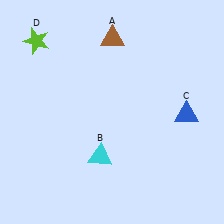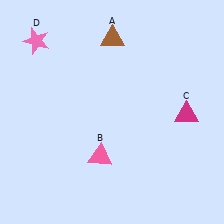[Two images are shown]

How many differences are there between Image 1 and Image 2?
There are 3 differences between the two images.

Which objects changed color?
B changed from cyan to pink. C changed from blue to magenta. D changed from lime to pink.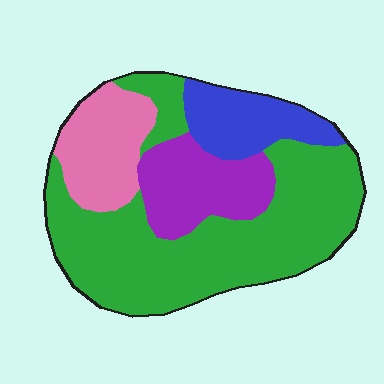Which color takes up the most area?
Green, at roughly 55%.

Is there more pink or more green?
Green.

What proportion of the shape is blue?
Blue covers roughly 15% of the shape.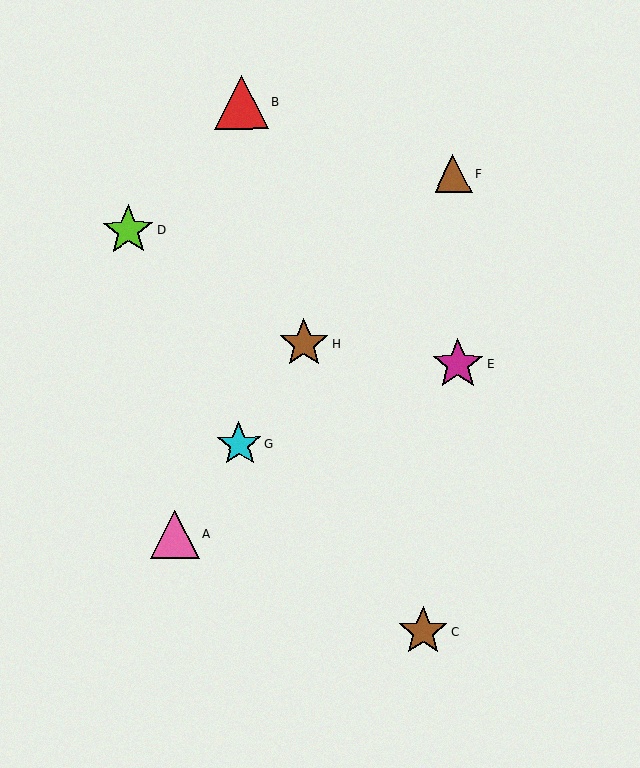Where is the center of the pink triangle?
The center of the pink triangle is at (175, 534).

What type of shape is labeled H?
Shape H is a brown star.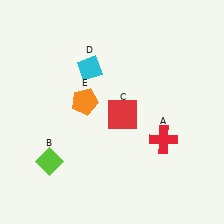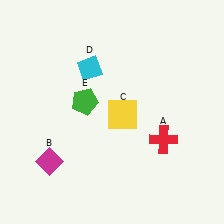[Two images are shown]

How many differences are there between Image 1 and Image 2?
There are 3 differences between the two images.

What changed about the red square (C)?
In Image 1, C is red. In Image 2, it changed to yellow.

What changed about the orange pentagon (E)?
In Image 1, E is orange. In Image 2, it changed to green.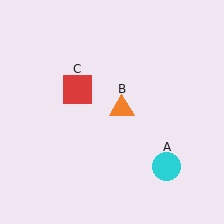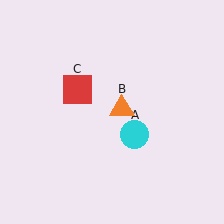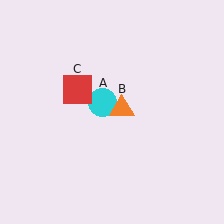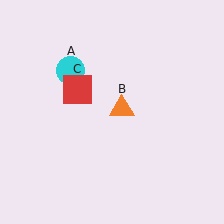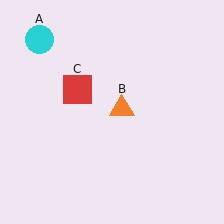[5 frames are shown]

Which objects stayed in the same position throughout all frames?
Orange triangle (object B) and red square (object C) remained stationary.